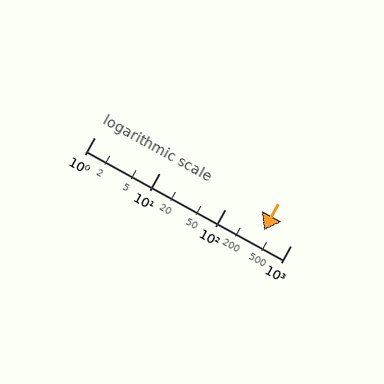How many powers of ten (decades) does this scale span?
The scale spans 3 decades, from 1 to 1000.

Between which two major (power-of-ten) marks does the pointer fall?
The pointer is between 100 and 1000.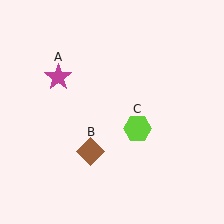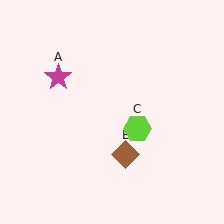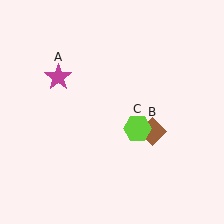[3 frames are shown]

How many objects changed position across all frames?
1 object changed position: brown diamond (object B).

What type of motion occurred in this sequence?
The brown diamond (object B) rotated counterclockwise around the center of the scene.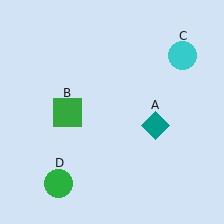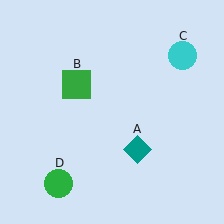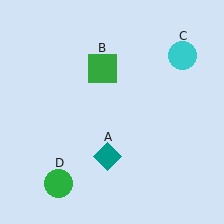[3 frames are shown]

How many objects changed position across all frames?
2 objects changed position: teal diamond (object A), green square (object B).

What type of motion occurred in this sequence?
The teal diamond (object A), green square (object B) rotated clockwise around the center of the scene.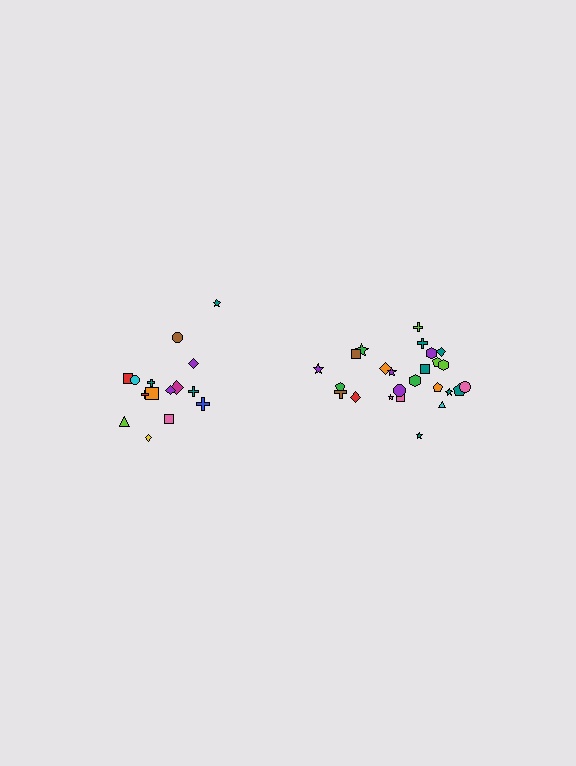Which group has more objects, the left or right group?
The right group.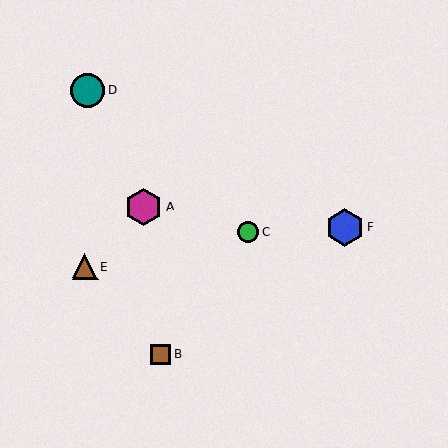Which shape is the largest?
The magenta hexagon (labeled A) is the largest.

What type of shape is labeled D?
Shape D is a teal circle.